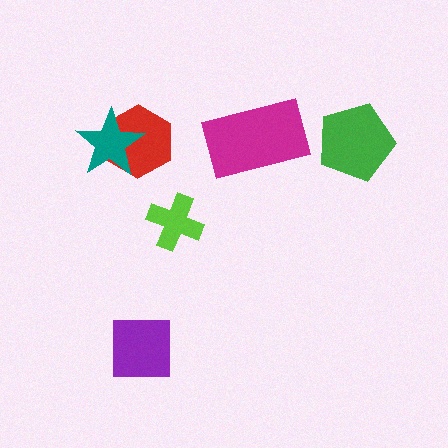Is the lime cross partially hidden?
No, no other shape covers it.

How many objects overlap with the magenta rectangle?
0 objects overlap with the magenta rectangle.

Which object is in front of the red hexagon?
The teal star is in front of the red hexagon.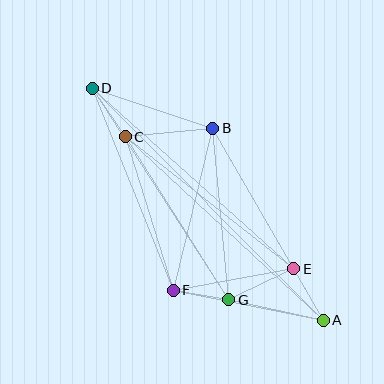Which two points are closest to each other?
Points F and G are closest to each other.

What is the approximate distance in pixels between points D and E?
The distance between D and E is approximately 271 pixels.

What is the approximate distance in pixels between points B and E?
The distance between B and E is approximately 162 pixels.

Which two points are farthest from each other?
Points A and D are farthest from each other.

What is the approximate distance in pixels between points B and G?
The distance between B and G is approximately 172 pixels.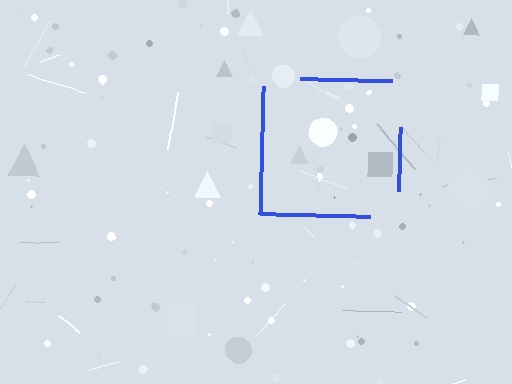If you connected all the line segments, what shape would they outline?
They would outline a square.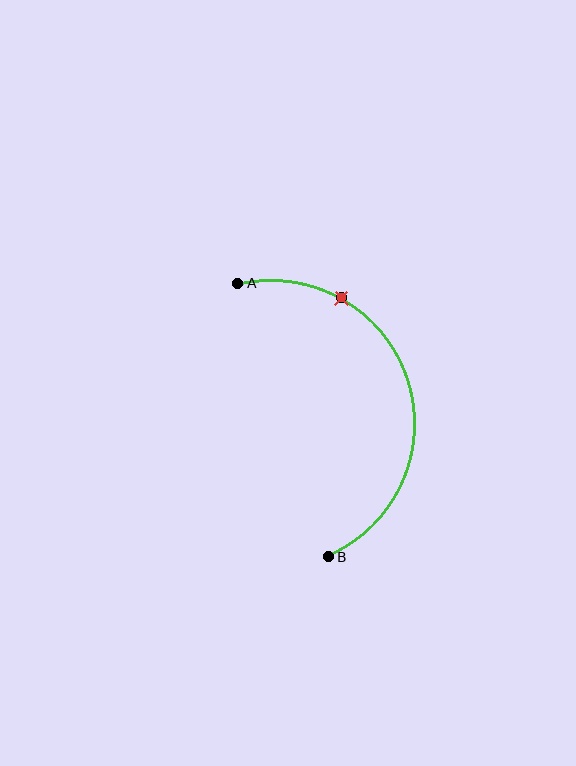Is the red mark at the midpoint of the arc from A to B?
No. The red mark lies on the arc but is closer to endpoint A. The arc midpoint would be at the point on the curve equidistant along the arc from both A and B.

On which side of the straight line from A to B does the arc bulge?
The arc bulges to the right of the straight line connecting A and B.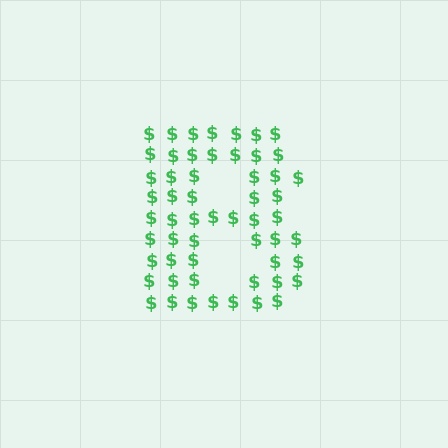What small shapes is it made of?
It is made of small dollar signs.